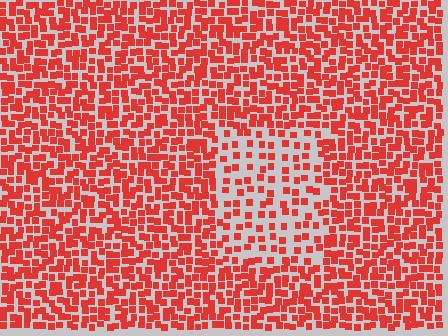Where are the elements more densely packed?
The elements are more densely packed outside the rectangle boundary.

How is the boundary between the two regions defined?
The boundary is defined by a change in element density (approximately 2.1x ratio). All elements are the same color, size, and shape.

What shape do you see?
I see a rectangle.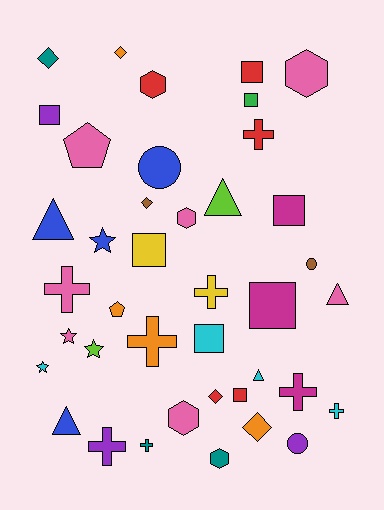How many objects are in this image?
There are 40 objects.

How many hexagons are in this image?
There are 5 hexagons.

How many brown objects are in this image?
There are 2 brown objects.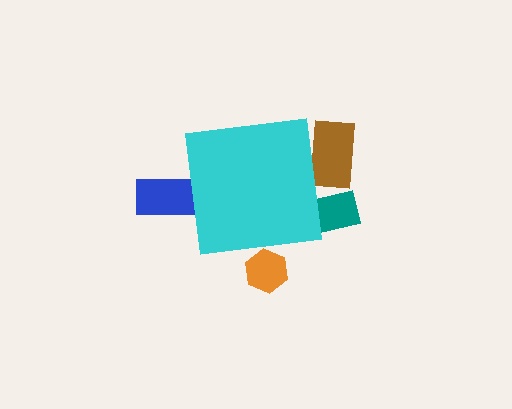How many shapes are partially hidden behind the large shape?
4 shapes are partially hidden.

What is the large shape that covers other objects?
A cyan square.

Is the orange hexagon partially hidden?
Yes, the orange hexagon is partially hidden behind the cyan square.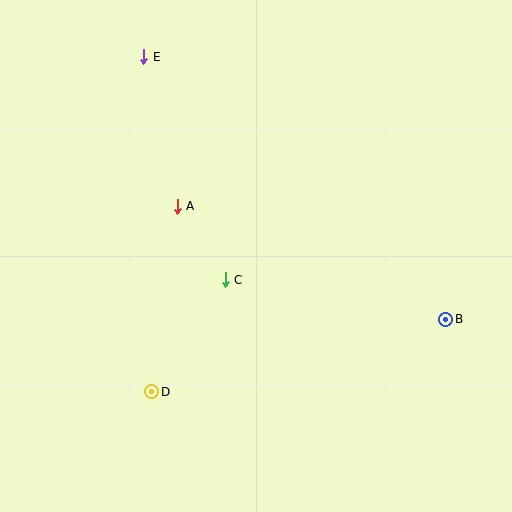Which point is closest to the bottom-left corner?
Point D is closest to the bottom-left corner.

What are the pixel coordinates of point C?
Point C is at (225, 280).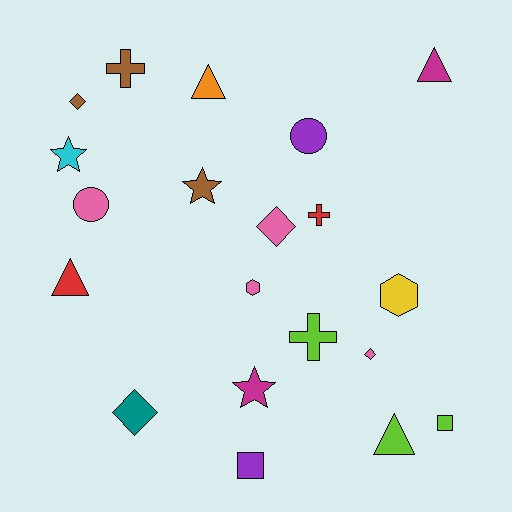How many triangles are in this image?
There are 4 triangles.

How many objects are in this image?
There are 20 objects.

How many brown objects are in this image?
There are 3 brown objects.